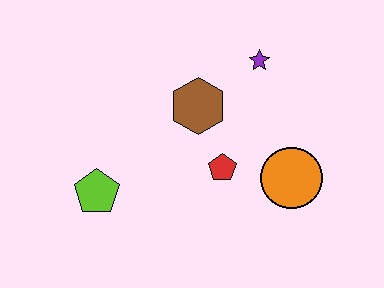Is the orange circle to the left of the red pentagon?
No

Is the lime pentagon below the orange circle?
Yes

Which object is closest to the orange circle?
The red pentagon is closest to the orange circle.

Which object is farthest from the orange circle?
The lime pentagon is farthest from the orange circle.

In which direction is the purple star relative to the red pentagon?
The purple star is above the red pentagon.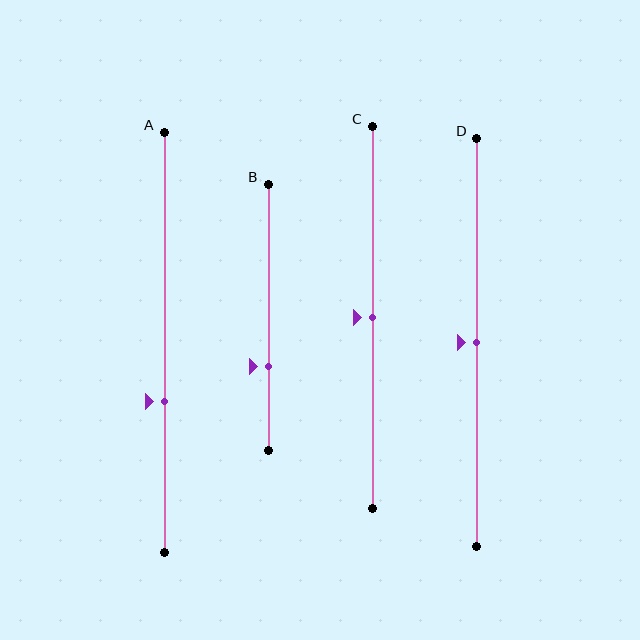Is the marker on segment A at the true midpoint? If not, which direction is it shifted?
No, the marker on segment A is shifted downward by about 14% of the segment length.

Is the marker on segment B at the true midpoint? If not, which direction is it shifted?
No, the marker on segment B is shifted downward by about 18% of the segment length.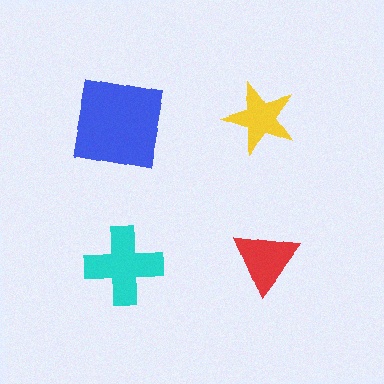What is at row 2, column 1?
A cyan cross.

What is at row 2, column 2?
A red triangle.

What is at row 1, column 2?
A yellow star.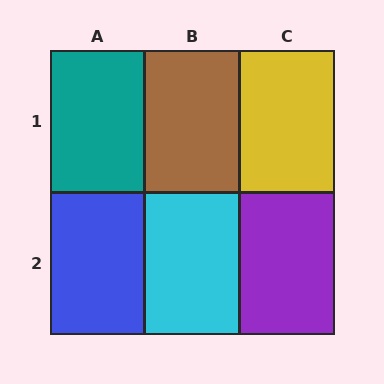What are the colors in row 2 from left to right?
Blue, cyan, purple.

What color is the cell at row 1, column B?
Brown.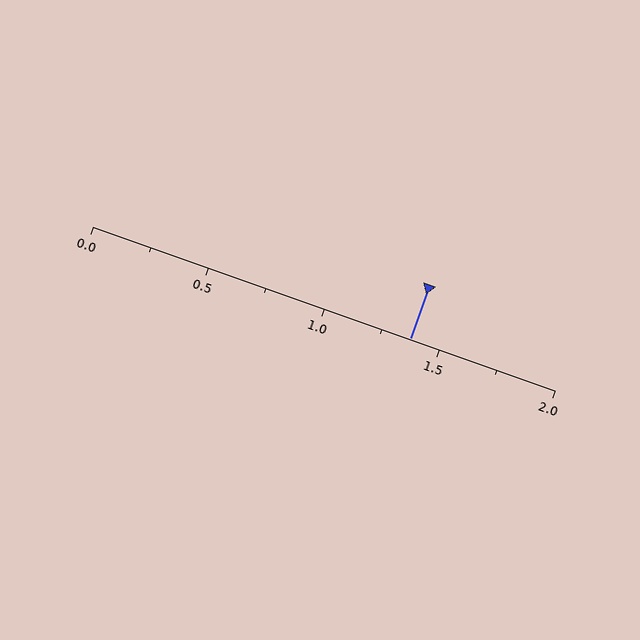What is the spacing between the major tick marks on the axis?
The major ticks are spaced 0.5 apart.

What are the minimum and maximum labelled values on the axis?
The axis runs from 0.0 to 2.0.